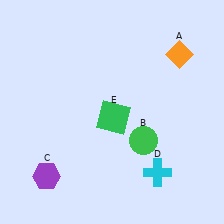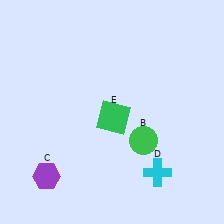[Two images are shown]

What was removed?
The orange diamond (A) was removed in Image 2.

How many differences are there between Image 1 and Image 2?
There is 1 difference between the two images.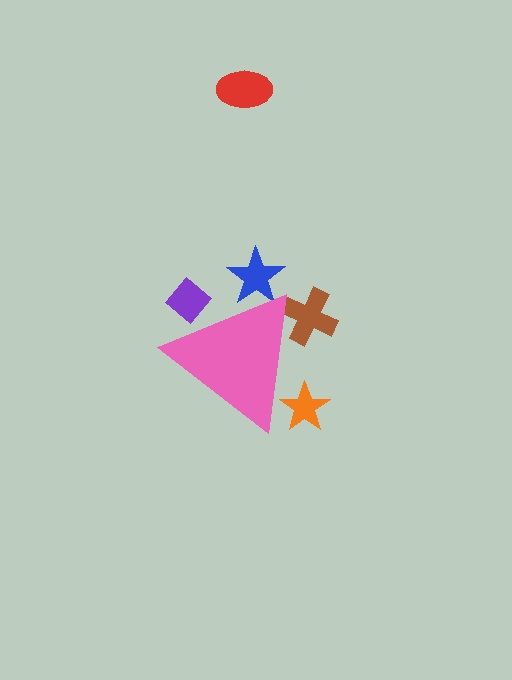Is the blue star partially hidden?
Yes, the blue star is partially hidden behind the pink triangle.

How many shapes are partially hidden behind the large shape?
4 shapes are partially hidden.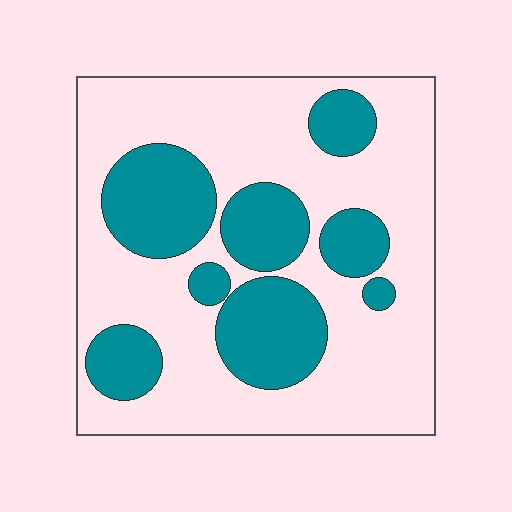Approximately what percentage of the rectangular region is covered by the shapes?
Approximately 30%.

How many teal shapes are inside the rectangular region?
8.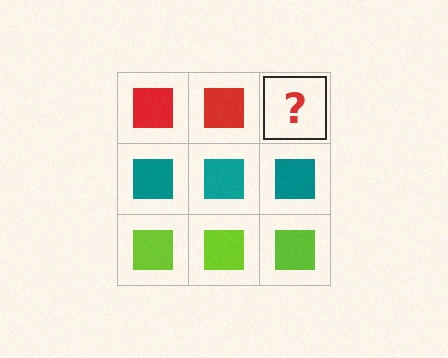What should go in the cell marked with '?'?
The missing cell should contain a red square.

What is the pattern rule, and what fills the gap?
The rule is that each row has a consistent color. The gap should be filled with a red square.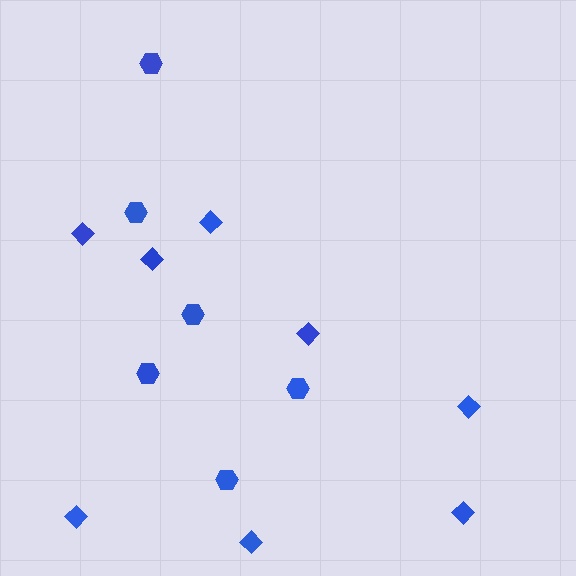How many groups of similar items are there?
There are 2 groups: one group of diamonds (8) and one group of hexagons (6).